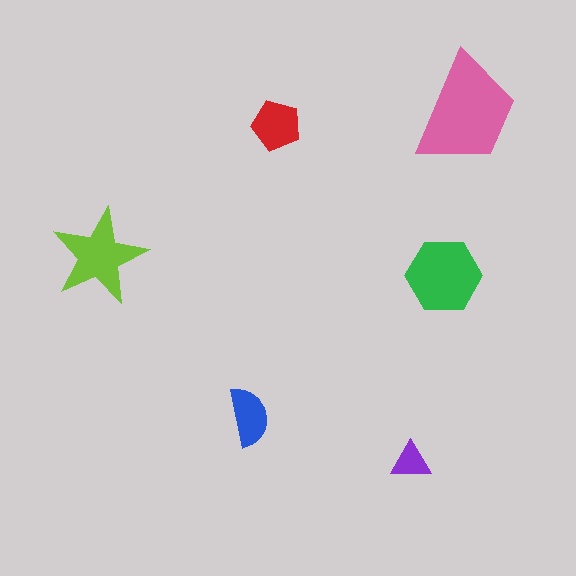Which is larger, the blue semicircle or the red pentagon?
The red pentagon.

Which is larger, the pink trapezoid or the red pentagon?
The pink trapezoid.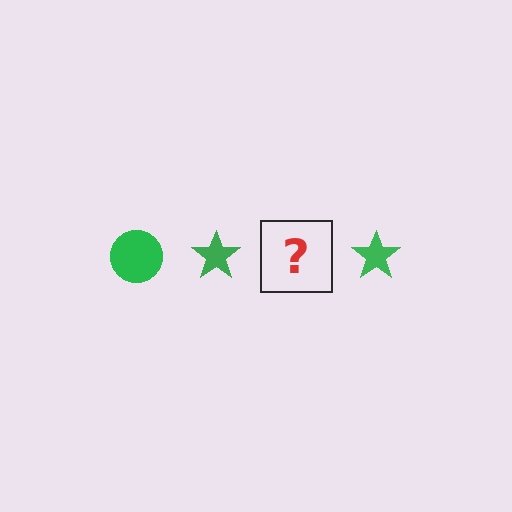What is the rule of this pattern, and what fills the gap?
The rule is that the pattern cycles through circle, star shapes in green. The gap should be filled with a green circle.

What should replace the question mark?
The question mark should be replaced with a green circle.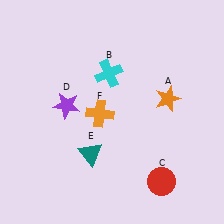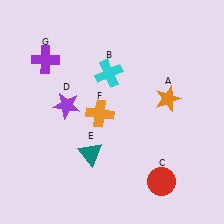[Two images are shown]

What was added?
A purple cross (G) was added in Image 2.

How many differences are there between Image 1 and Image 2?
There is 1 difference between the two images.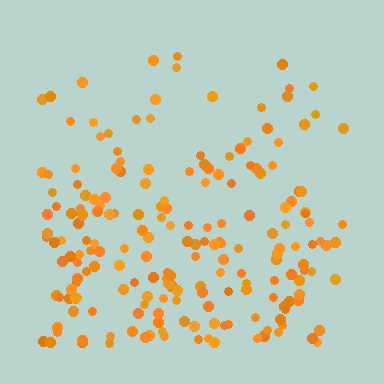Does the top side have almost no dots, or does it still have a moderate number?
Still a moderate number, just noticeably fewer than the bottom.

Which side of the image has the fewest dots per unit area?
The top.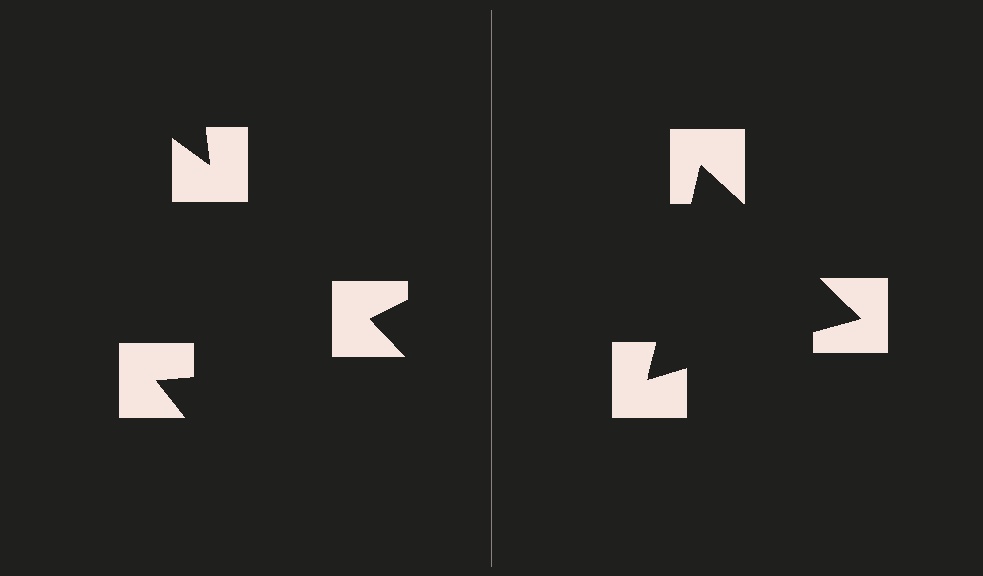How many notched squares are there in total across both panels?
6 — 3 on each side.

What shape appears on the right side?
An illusory triangle.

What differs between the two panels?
The notched squares are positioned identically on both sides; only the wedge orientations differ. On the right they align to a triangle; on the left they are misaligned.